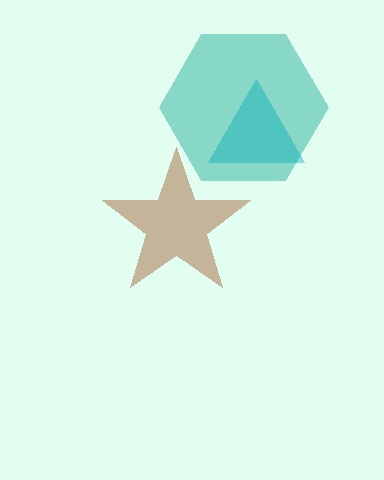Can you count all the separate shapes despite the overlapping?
Yes, there are 3 separate shapes.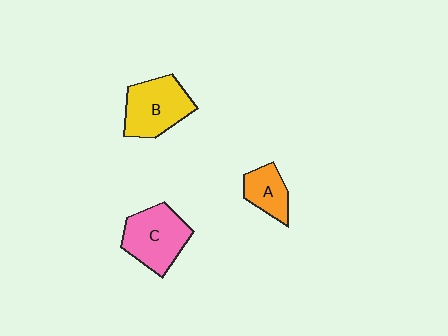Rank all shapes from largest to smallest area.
From largest to smallest: C (pink), B (yellow), A (orange).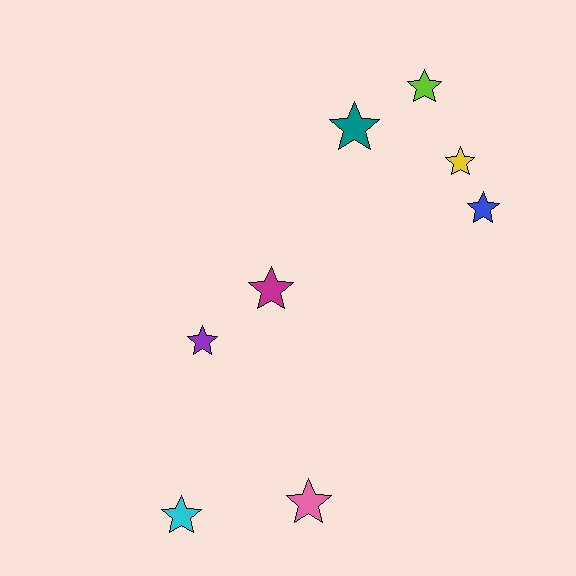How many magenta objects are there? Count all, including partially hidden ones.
There is 1 magenta object.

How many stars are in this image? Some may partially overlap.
There are 8 stars.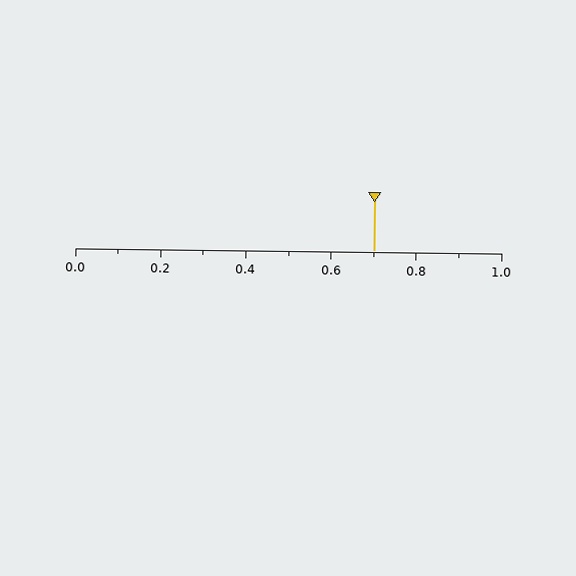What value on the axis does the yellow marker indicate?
The marker indicates approximately 0.7.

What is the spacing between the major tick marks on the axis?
The major ticks are spaced 0.2 apart.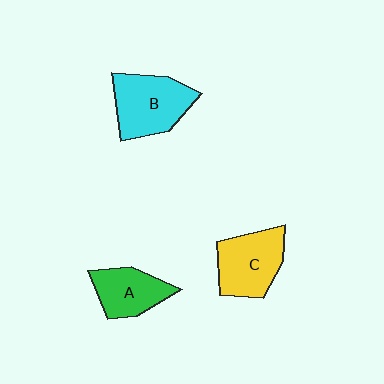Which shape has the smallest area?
Shape A (green).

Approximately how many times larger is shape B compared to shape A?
Approximately 1.4 times.